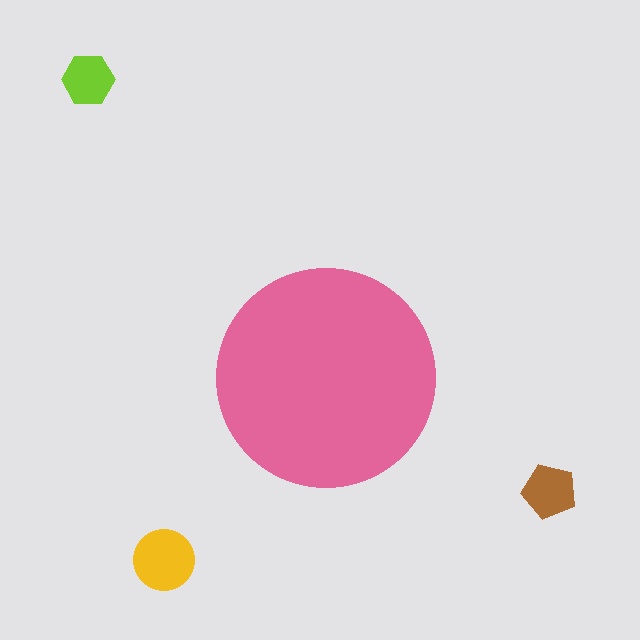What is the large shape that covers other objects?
A pink circle.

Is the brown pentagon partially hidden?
No, the brown pentagon is fully visible.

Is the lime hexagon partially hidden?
No, the lime hexagon is fully visible.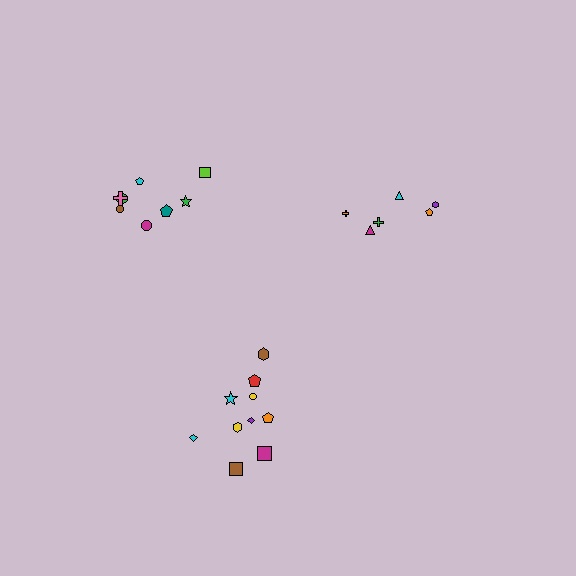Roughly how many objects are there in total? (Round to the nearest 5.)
Roughly 25 objects in total.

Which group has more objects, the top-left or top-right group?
The top-left group.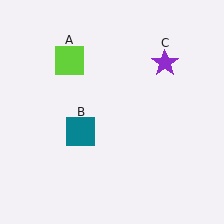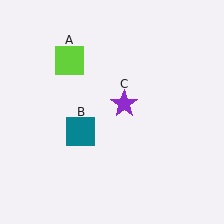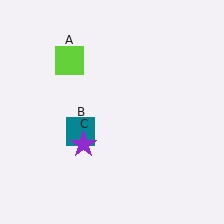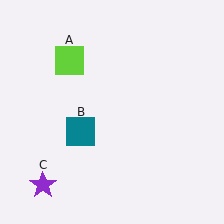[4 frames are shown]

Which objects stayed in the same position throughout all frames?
Lime square (object A) and teal square (object B) remained stationary.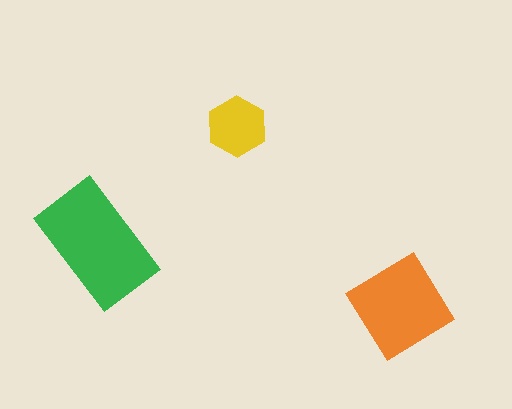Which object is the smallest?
The yellow hexagon.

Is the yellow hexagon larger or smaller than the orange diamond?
Smaller.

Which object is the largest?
The green rectangle.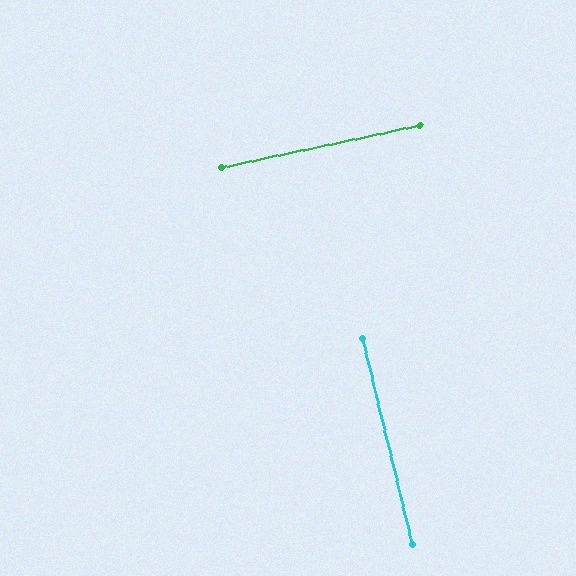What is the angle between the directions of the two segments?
Approximately 88 degrees.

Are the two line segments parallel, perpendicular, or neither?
Perpendicular — they meet at approximately 88°.